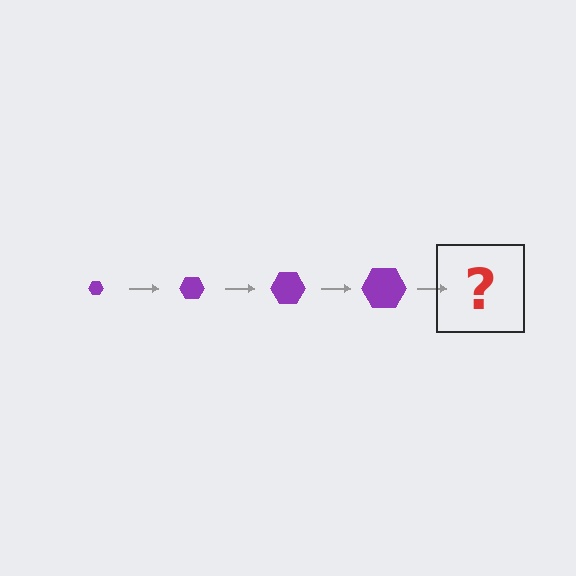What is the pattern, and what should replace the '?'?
The pattern is that the hexagon gets progressively larger each step. The '?' should be a purple hexagon, larger than the previous one.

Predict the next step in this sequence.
The next step is a purple hexagon, larger than the previous one.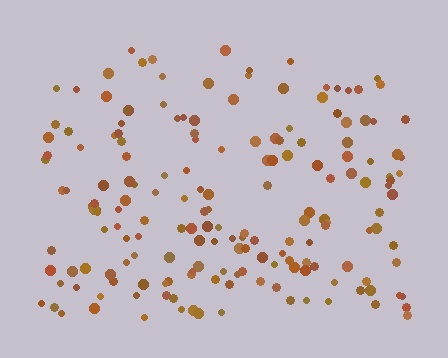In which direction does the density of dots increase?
From top to bottom, with the bottom side densest.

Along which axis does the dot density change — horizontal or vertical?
Vertical.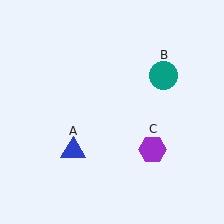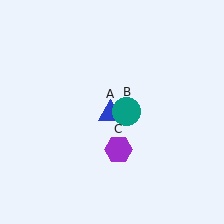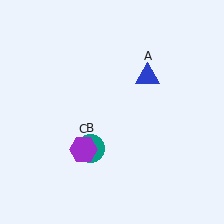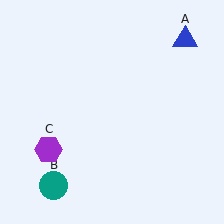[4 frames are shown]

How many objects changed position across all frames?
3 objects changed position: blue triangle (object A), teal circle (object B), purple hexagon (object C).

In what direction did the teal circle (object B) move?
The teal circle (object B) moved down and to the left.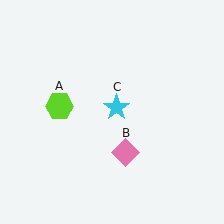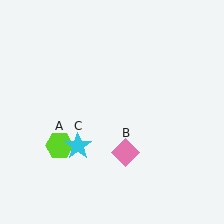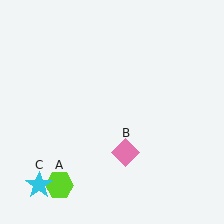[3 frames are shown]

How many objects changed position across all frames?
2 objects changed position: lime hexagon (object A), cyan star (object C).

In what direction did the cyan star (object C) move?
The cyan star (object C) moved down and to the left.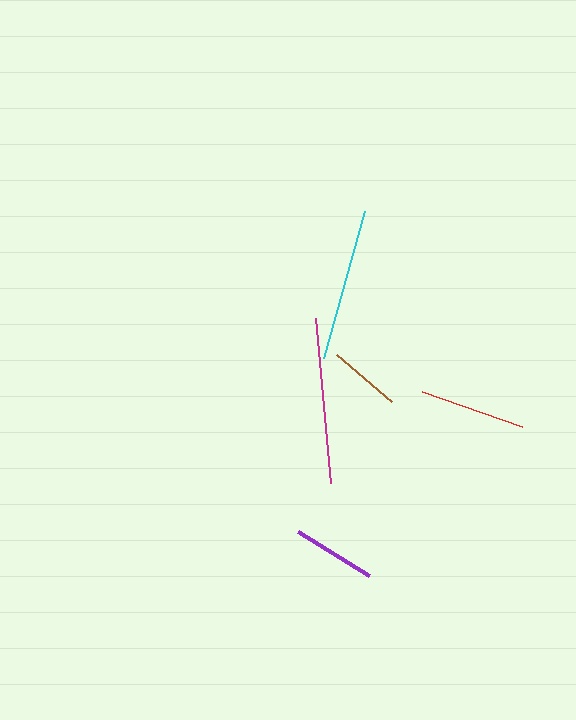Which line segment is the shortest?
The brown line is the shortest at approximately 73 pixels.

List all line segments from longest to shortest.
From longest to shortest: magenta, cyan, red, purple, brown.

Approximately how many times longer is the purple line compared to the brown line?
The purple line is approximately 1.1 times the length of the brown line.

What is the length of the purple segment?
The purple segment is approximately 83 pixels long.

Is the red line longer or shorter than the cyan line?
The cyan line is longer than the red line.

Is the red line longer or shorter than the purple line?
The red line is longer than the purple line.